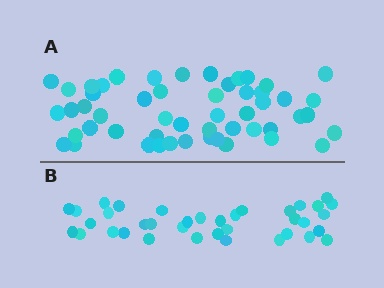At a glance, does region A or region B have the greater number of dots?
Region A (the top region) has more dots.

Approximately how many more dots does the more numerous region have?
Region A has approximately 15 more dots than region B.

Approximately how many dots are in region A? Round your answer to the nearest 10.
About 50 dots. (The exact count is 52, which rounds to 50.)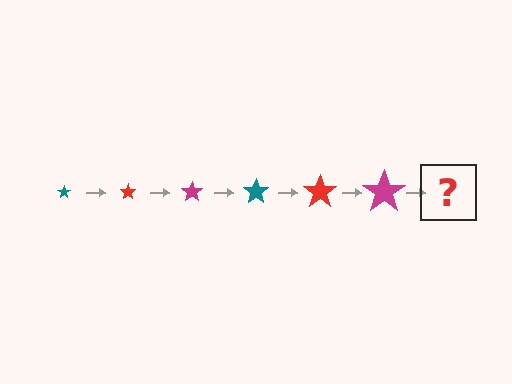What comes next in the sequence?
The next element should be a teal star, larger than the previous one.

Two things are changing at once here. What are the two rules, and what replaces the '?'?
The two rules are that the star grows larger each step and the color cycles through teal, red, and magenta. The '?' should be a teal star, larger than the previous one.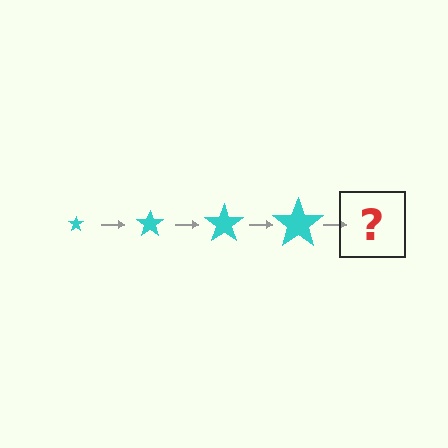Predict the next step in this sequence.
The next step is a cyan star, larger than the previous one.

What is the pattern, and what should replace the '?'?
The pattern is that the star gets progressively larger each step. The '?' should be a cyan star, larger than the previous one.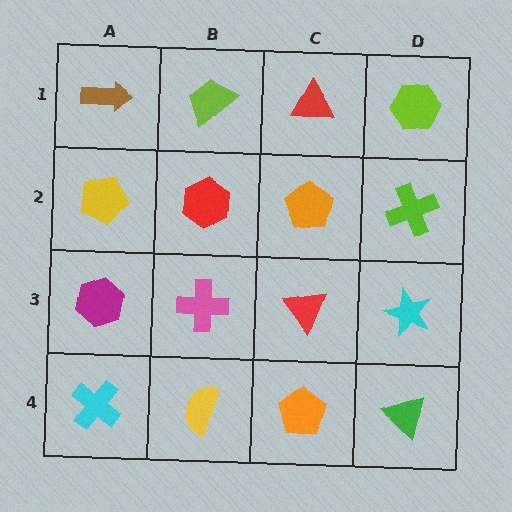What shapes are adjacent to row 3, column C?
An orange pentagon (row 2, column C), an orange pentagon (row 4, column C), a pink cross (row 3, column B), a cyan star (row 3, column D).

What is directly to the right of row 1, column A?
A lime trapezoid.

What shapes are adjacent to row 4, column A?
A magenta hexagon (row 3, column A), a yellow semicircle (row 4, column B).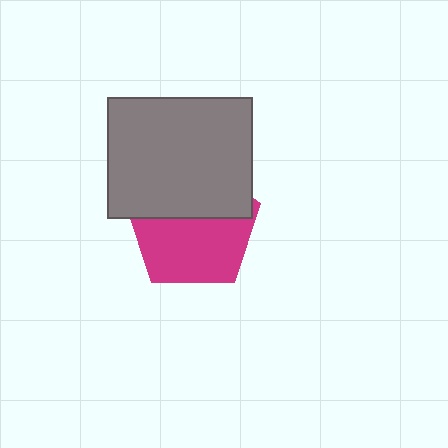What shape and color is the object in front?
The object in front is a gray rectangle.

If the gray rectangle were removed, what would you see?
You would see the complete magenta pentagon.